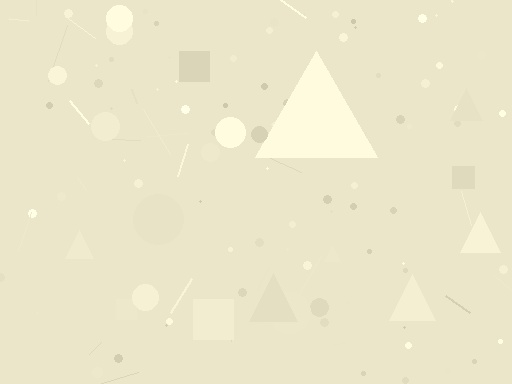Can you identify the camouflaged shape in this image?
The camouflaged shape is a triangle.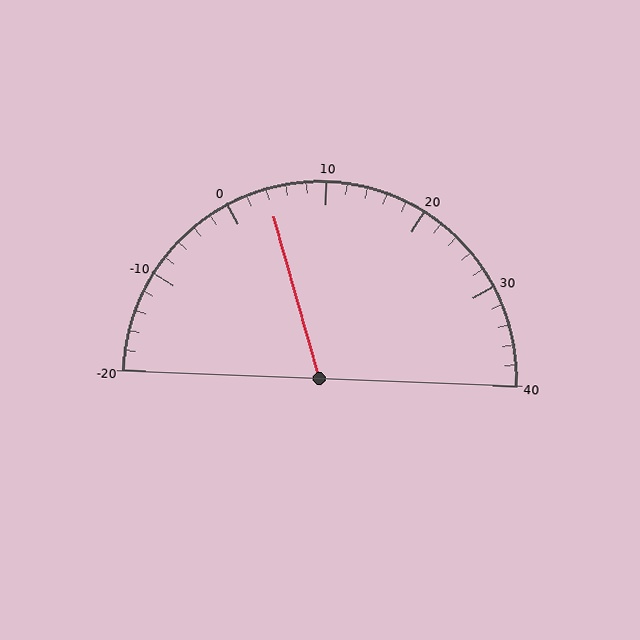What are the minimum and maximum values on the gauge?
The gauge ranges from -20 to 40.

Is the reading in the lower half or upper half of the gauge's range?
The reading is in the lower half of the range (-20 to 40).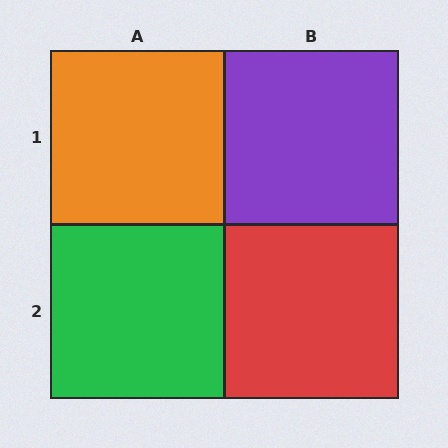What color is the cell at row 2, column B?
Red.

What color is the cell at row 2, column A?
Green.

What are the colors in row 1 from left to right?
Orange, purple.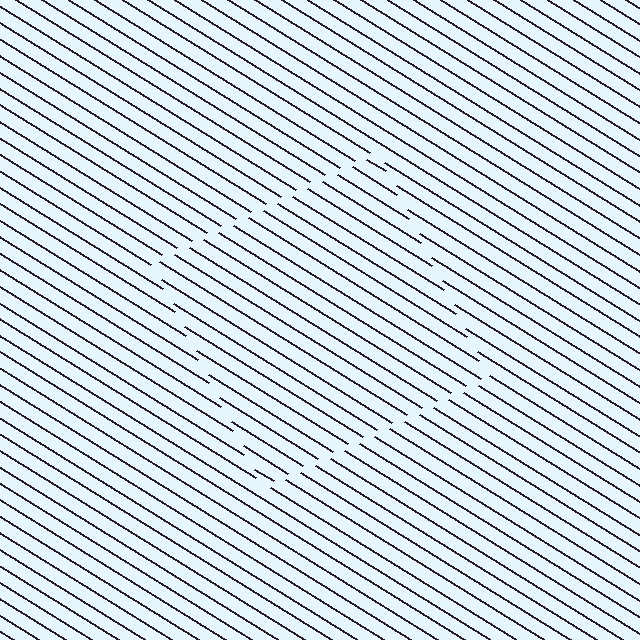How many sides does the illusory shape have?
4 sides — the line-ends trace a square.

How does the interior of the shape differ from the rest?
The interior of the shape contains the same grating, shifted by half a period — the contour is defined by the phase discontinuity where line-ends from the inner and outer gratings abut.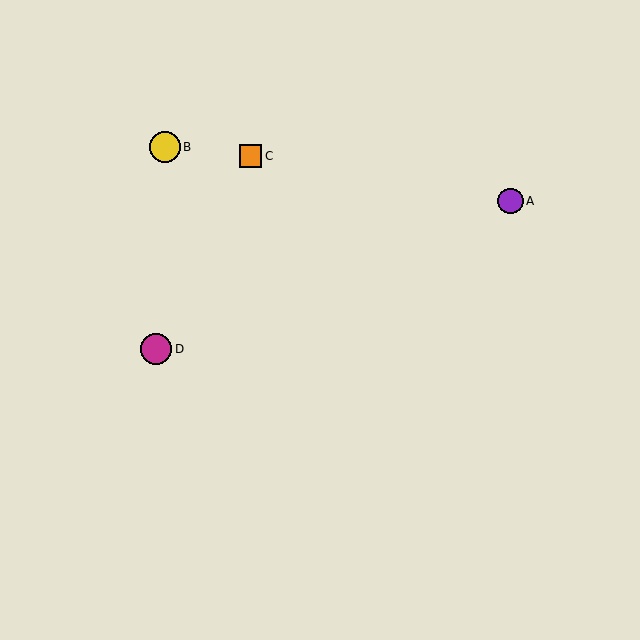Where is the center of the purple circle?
The center of the purple circle is at (511, 201).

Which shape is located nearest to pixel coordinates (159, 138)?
The yellow circle (labeled B) at (165, 147) is nearest to that location.